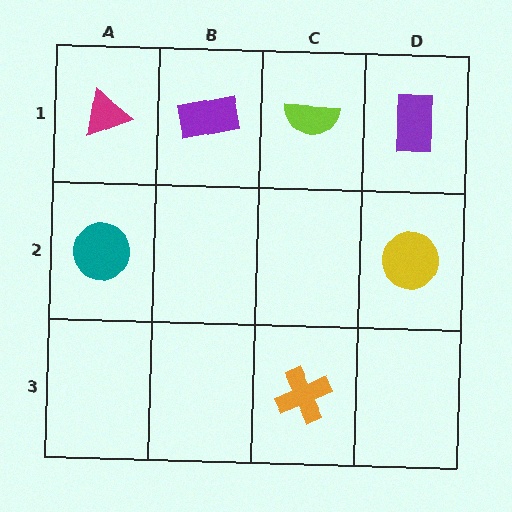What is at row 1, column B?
A purple rectangle.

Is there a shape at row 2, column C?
No, that cell is empty.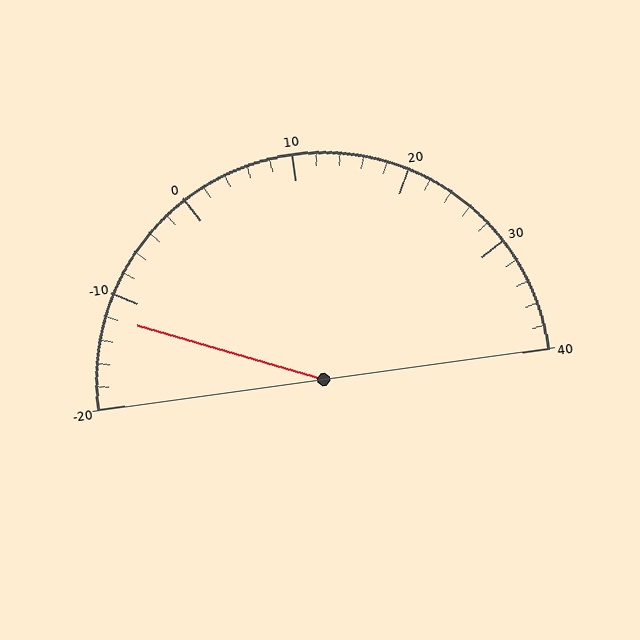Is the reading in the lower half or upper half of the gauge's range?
The reading is in the lower half of the range (-20 to 40).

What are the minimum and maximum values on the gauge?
The gauge ranges from -20 to 40.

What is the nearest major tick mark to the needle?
The nearest major tick mark is -10.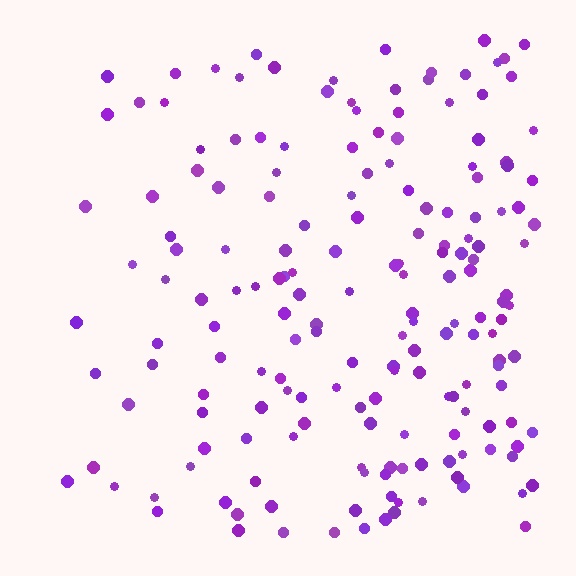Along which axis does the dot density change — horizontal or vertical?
Horizontal.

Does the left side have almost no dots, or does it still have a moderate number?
Still a moderate number, just noticeably fewer than the right.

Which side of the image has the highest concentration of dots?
The right.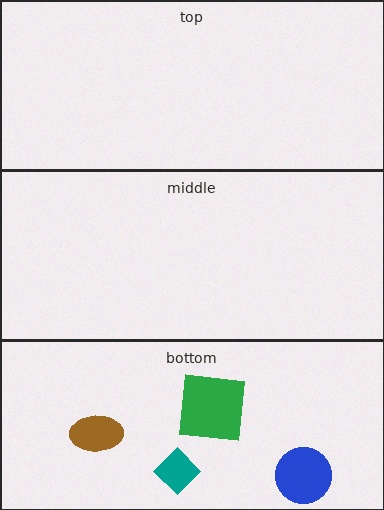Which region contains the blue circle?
The bottom region.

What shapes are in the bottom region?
The teal diamond, the blue circle, the brown ellipse, the green square.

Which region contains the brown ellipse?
The bottom region.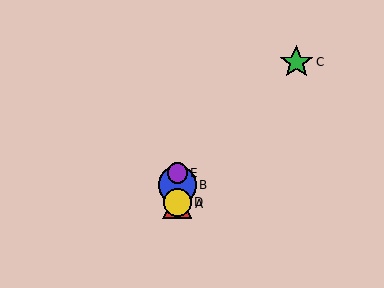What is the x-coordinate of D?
Object D is at x≈177.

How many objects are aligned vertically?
4 objects (A, B, D, E) are aligned vertically.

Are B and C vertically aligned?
No, B is at x≈177 and C is at x≈296.